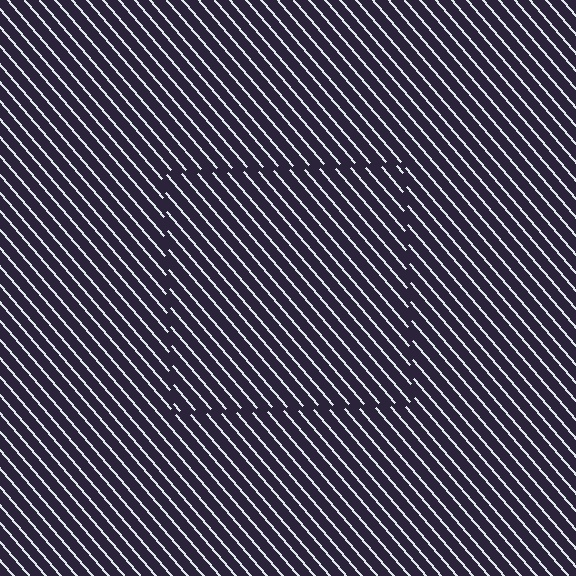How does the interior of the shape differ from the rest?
The interior of the shape contains the same grating, shifted by half a period — the contour is defined by the phase discontinuity where line-ends from the inner and outer gratings abut.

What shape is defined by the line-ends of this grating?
An illusory square. The interior of the shape contains the same grating, shifted by half a period — the contour is defined by the phase discontinuity where line-ends from the inner and outer gratings abut.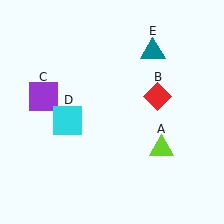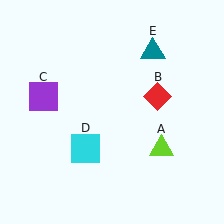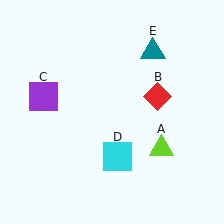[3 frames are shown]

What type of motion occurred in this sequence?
The cyan square (object D) rotated counterclockwise around the center of the scene.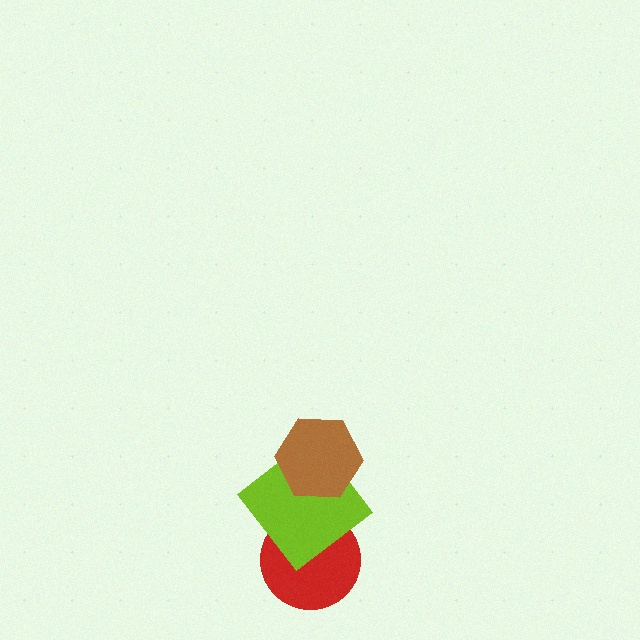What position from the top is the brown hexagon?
The brown hexagon is 1st from the top.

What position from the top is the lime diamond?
The lime diamond is 2nd from the top.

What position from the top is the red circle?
The red circle is 3rd from the top.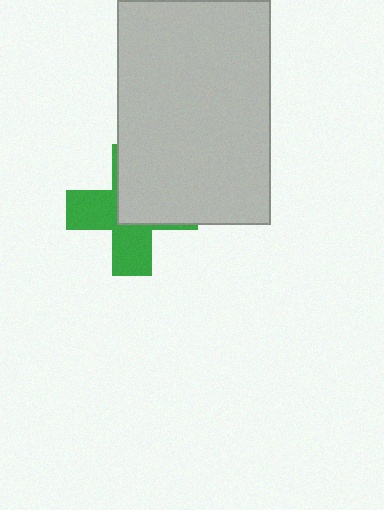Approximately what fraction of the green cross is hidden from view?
Roughly 50% of the green cross is hidden behind the light gray rectangle.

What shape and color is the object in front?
The object in front is a light gray rectangle.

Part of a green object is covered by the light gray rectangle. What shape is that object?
It is a cross.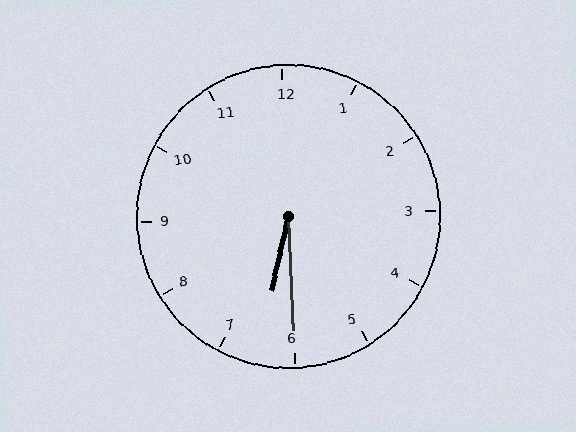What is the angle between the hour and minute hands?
Approximately 15 degrees.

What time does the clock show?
6:30.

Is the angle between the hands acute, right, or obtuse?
It is acute.